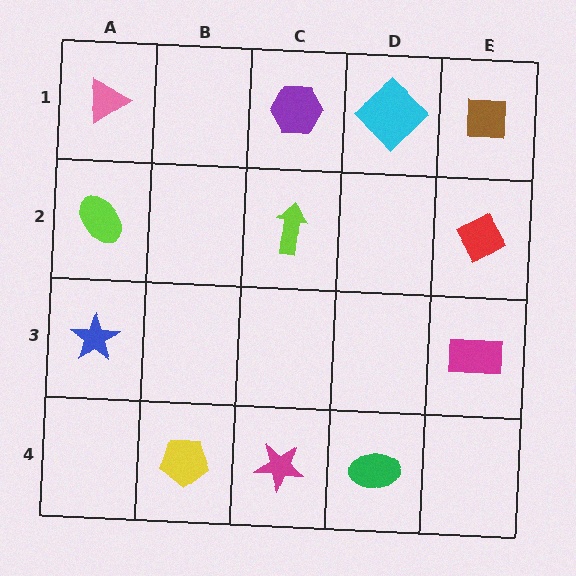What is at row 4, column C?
A magenta star.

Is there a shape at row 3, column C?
No, that cell is empty.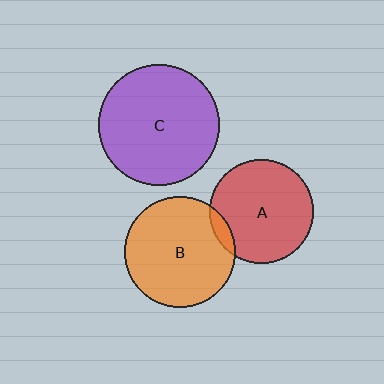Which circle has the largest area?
Circle C (purple).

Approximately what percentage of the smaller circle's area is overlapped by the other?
Approximately 10%.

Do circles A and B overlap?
Yes.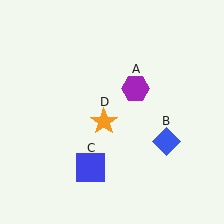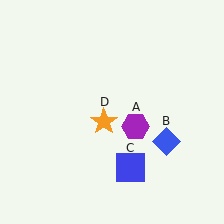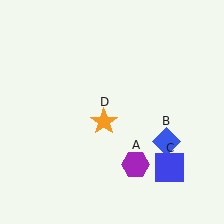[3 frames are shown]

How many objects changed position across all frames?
2 objects changed position: purple hexagon (object A), blue square (object C).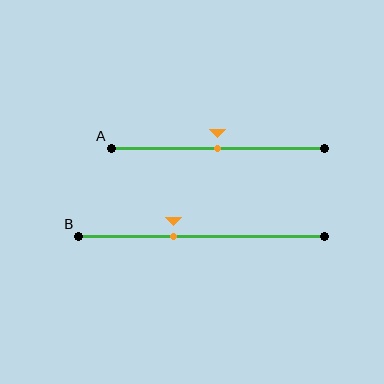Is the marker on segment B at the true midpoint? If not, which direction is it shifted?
No, the marker on segment B is shifted to the left by about 11% of the segment length.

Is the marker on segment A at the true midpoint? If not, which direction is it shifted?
Yes, the marker on segment A is at the true midpoint.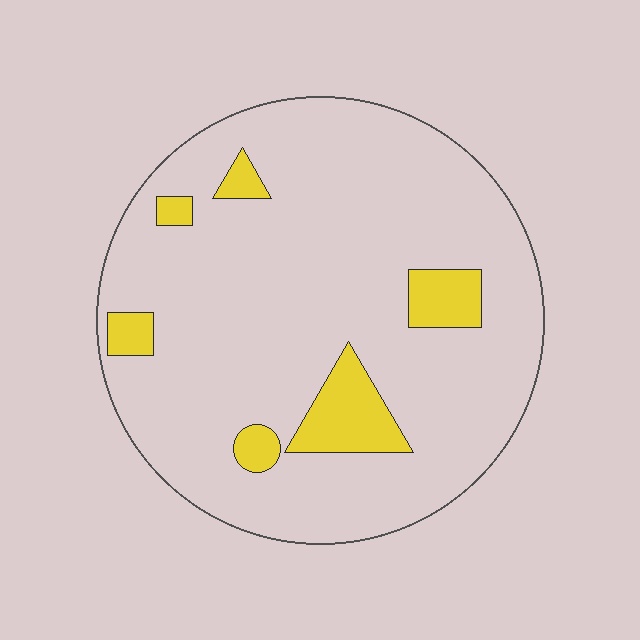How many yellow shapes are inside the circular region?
6.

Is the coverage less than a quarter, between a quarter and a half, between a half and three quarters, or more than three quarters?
Less than a quarter.